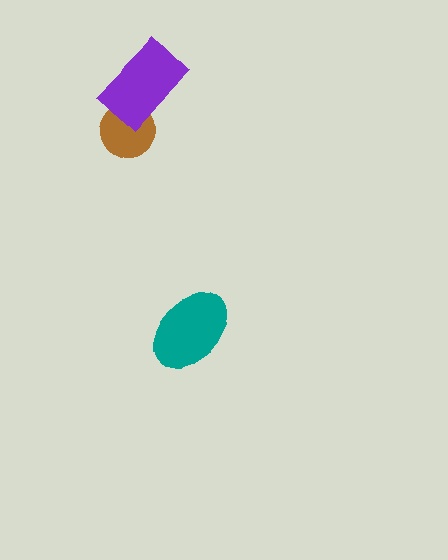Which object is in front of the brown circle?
The purple rectangle is in front of the brown circle.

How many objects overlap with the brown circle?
1 object overlaps with the brown circle.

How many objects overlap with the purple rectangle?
1 object overlaps with the purple rectangle.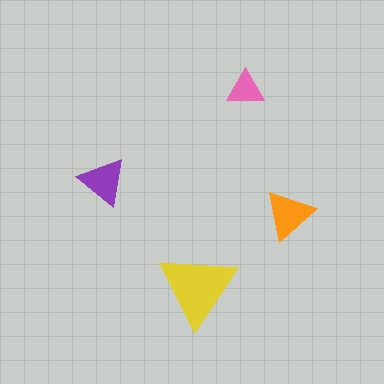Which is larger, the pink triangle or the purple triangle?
The purple one.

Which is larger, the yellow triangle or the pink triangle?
The yellow one.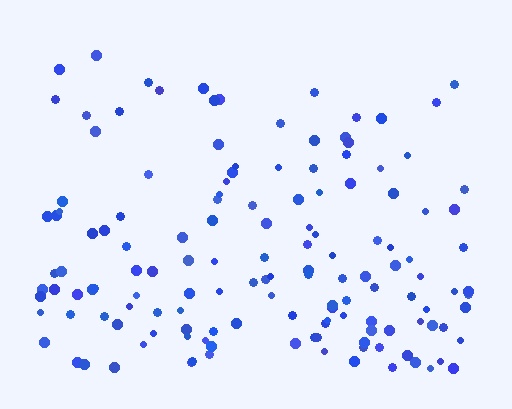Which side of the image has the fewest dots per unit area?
The top.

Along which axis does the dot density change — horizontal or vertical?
Vertical.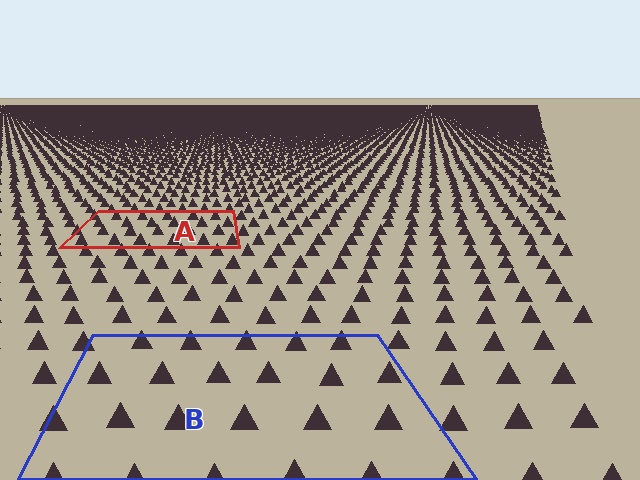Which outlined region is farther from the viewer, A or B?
Region A is farther from the viewer — the texture elements inside it appear smaller and more densely packed.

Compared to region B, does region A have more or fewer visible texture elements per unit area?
Region A has more texture elements per unit area — they are packed more densely because it is farther away.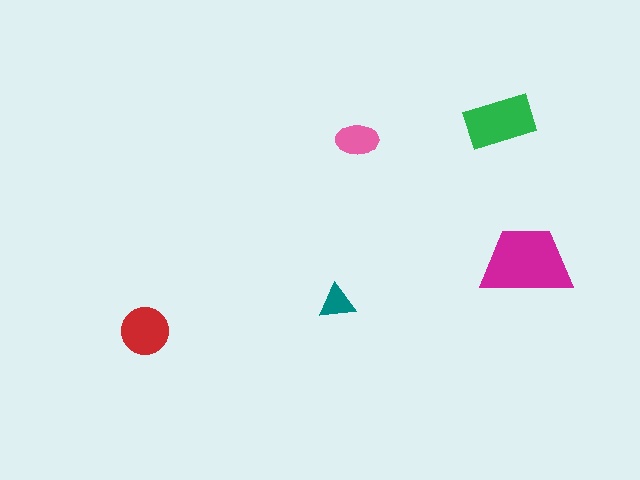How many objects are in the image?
There are 5 objects in the image.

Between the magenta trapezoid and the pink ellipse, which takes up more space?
The magenta trapezoid.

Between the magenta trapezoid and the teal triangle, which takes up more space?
The magenta trapezoid.